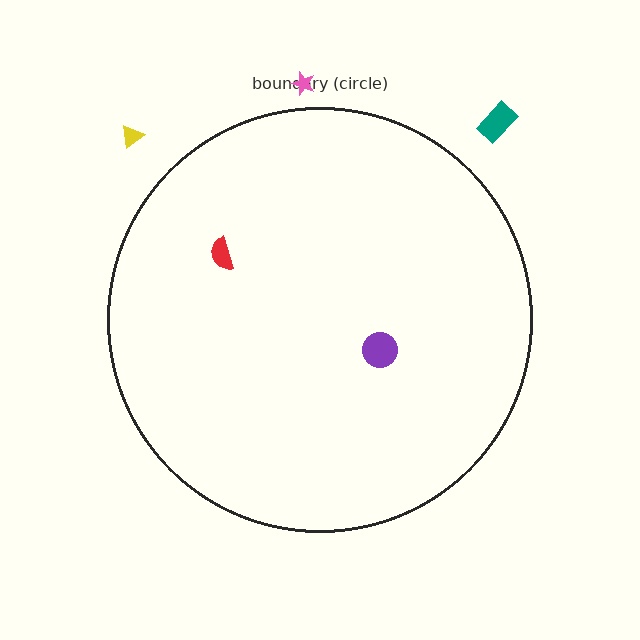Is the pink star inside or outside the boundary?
Outside.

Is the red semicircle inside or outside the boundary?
Inside.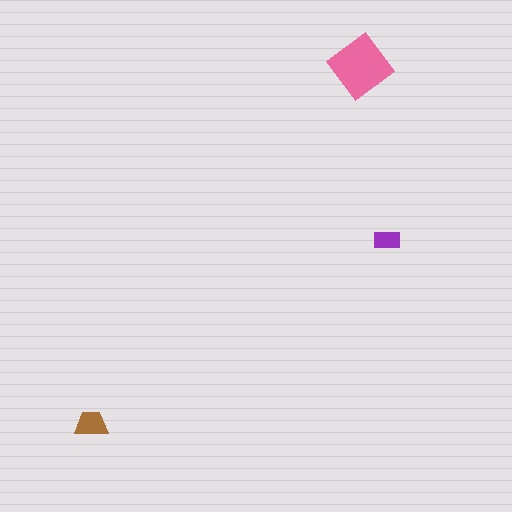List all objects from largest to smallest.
The pink diamond, the brown trapezoid, the purple rectangle.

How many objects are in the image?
There are 3 objects in the image.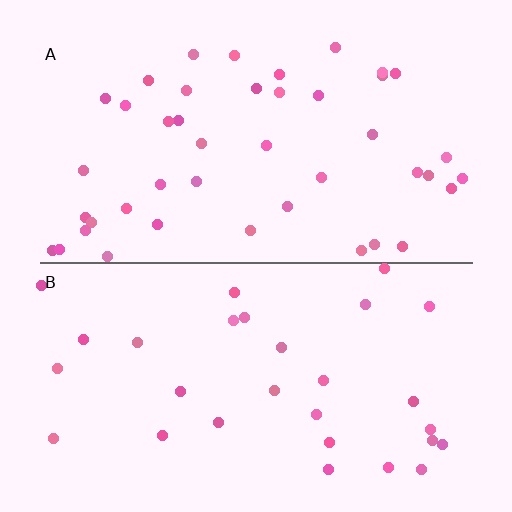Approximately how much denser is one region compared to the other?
Approximately 1.5× — region A over region B.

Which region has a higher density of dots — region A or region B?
A (the top).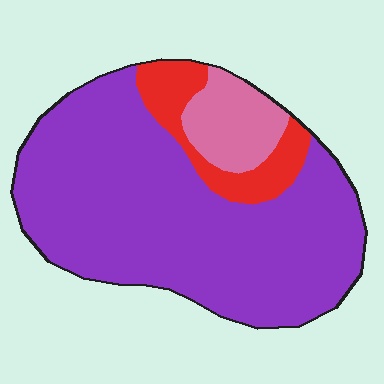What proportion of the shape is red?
Red covers roughly 10% of the shape.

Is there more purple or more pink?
Purple.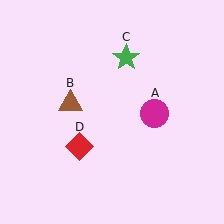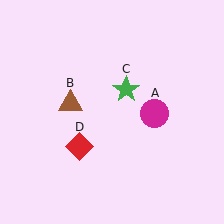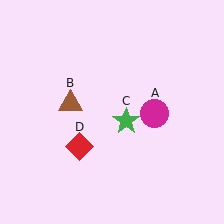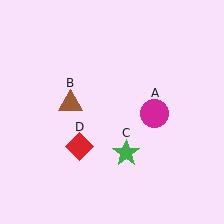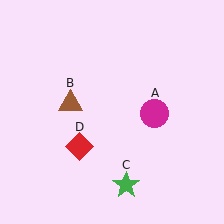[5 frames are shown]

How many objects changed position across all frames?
1 object changed position: green star (object C).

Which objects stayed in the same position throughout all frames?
Magenta circle (object A) and brown triangle (object B) and red diamond (object D) remained stationary.